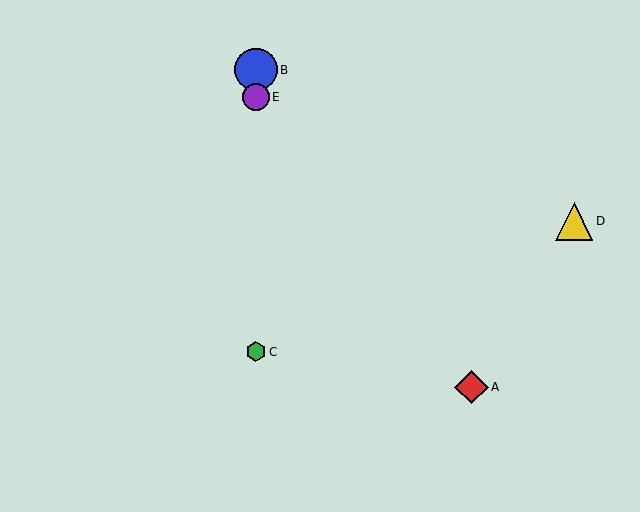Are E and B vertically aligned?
Yes, both are at x≈256.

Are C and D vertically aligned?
No, C is at x≈256 and D is at x≈574.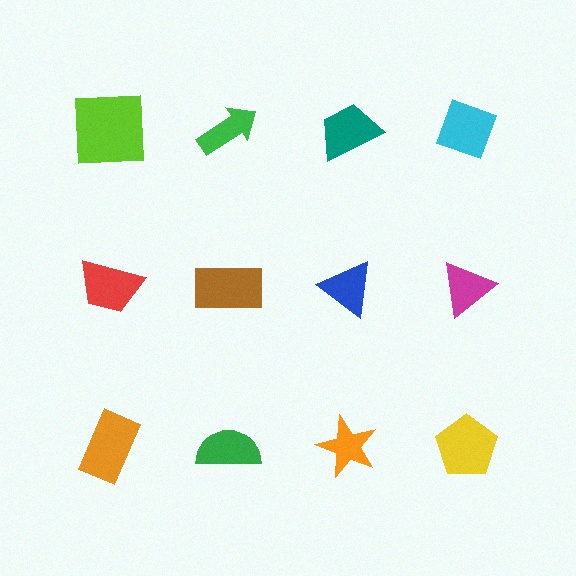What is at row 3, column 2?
A green semicircle.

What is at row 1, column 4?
A cyan diamond.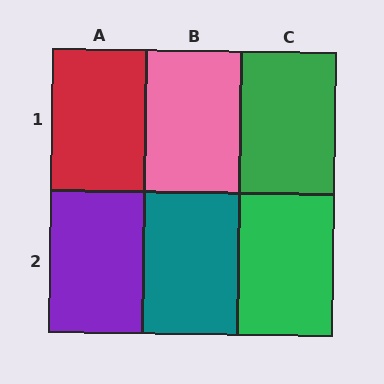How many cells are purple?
1 cell is purple.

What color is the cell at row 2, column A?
Purple.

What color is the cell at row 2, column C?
Green.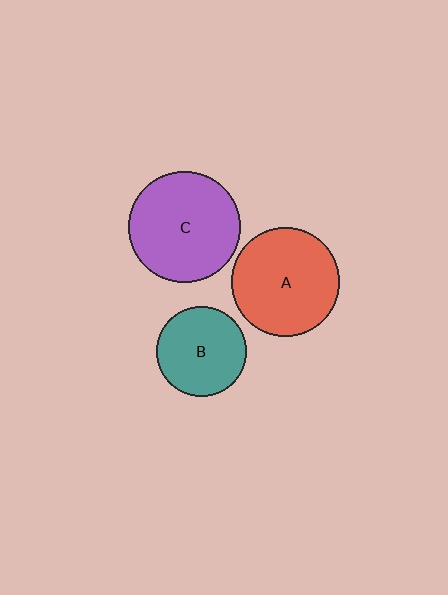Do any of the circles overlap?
No, none of the circles overlap.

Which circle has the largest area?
Circle C (purple).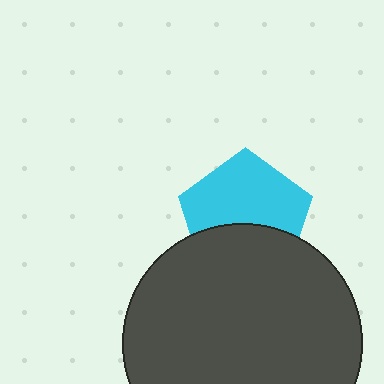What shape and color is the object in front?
The object in front is a dark gray circle.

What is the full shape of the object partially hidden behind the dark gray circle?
The partially hidden object is a cyan pentagon.